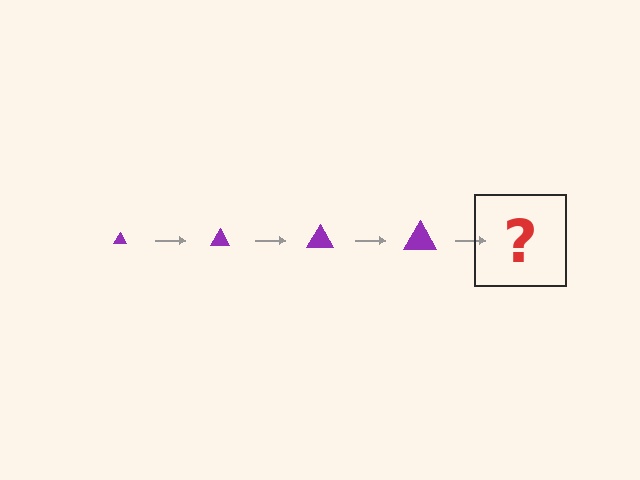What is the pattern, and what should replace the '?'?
The pattern is that the triangle gets progressively larger each step. The '?' should be a purple triangle, larger than the previous one.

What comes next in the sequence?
The next element should be a purple triangle, larger than the previous one.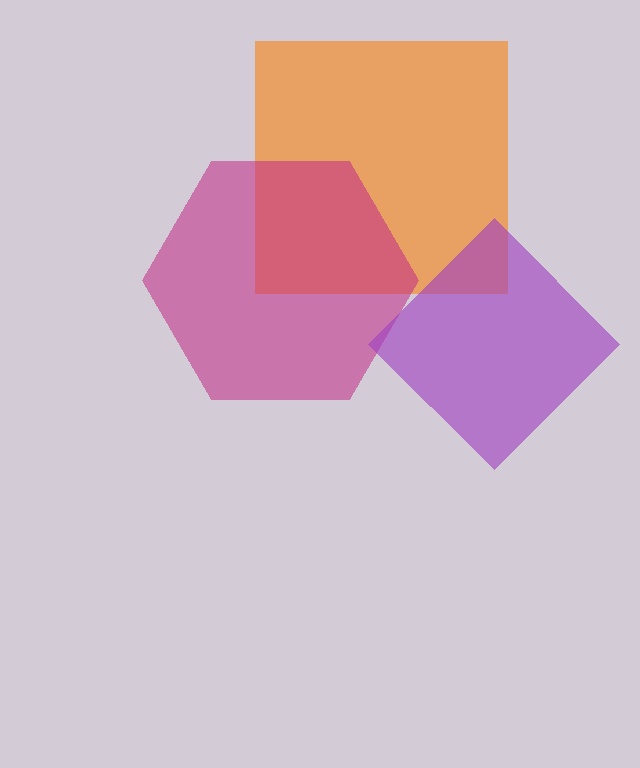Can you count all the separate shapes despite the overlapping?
Yes, there are 3 separate shapes.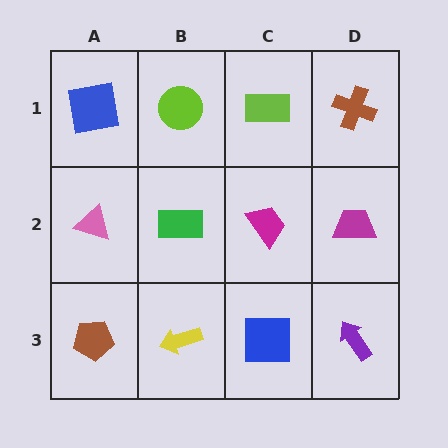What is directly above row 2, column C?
A lime rectangle.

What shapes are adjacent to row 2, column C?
A lime rectangle (row 1, column C), a blue square (row 3, column C), a green rectangle (row 2, column B), a magenta trapezoid (row 2, column D).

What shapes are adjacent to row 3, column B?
A green rectangle (row 2, column B), a brown pentagon (row 3, column A), a blue square (row 3, column C).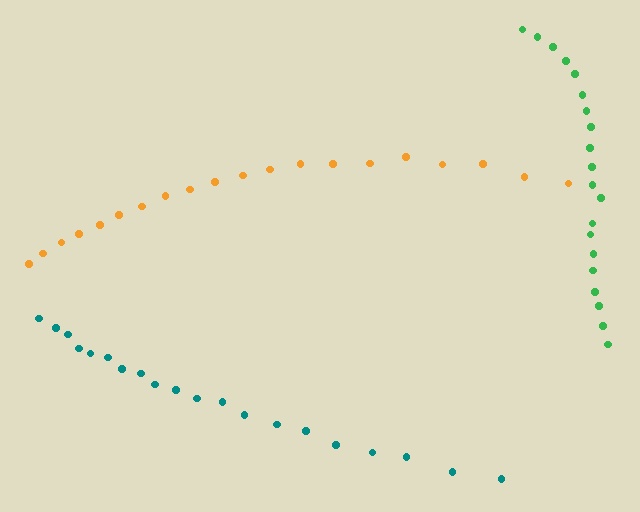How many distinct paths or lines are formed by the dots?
There are 3 distinct paths.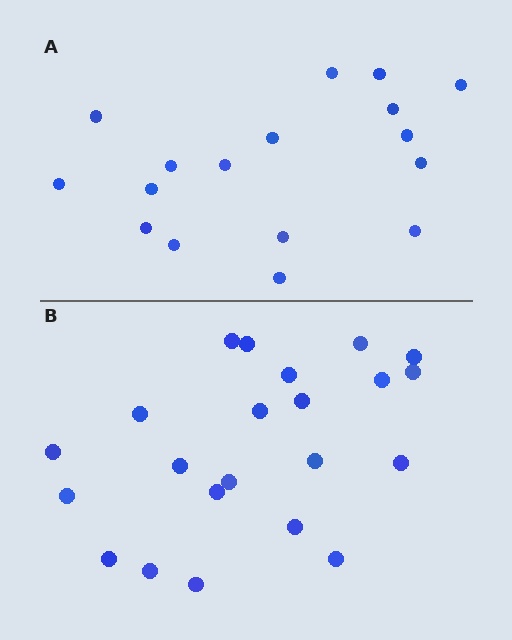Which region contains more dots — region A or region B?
Region B (the bottom region) has more dots.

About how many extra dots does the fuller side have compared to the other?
Region B has about 5 more dots than region A.